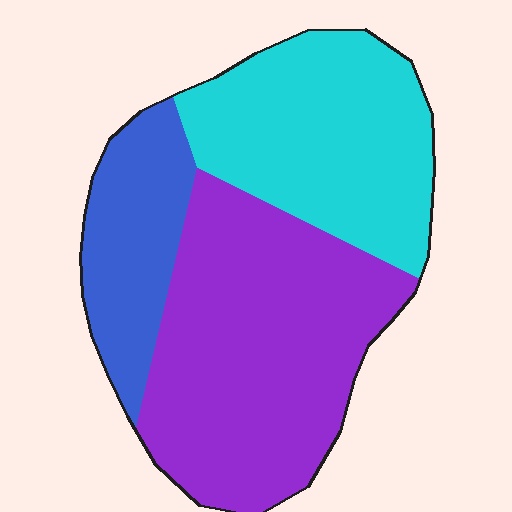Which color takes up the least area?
Blue, at roughly 20%.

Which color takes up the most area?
Purple, at roughly 45%.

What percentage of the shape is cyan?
Cyan takes up about one third (1/3) of the shape.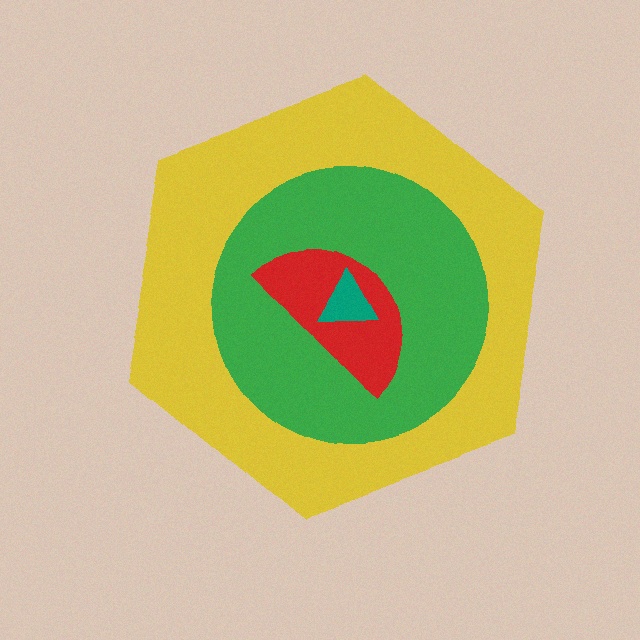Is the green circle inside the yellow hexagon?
Yes.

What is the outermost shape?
The yellow hexagon.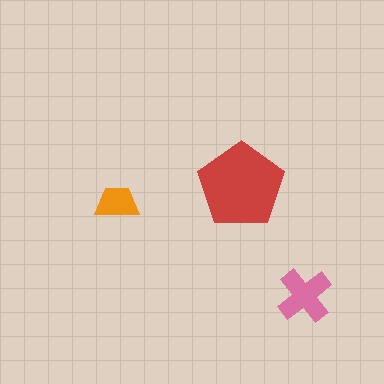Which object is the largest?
The red pentagon.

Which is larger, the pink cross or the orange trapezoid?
The pink cross.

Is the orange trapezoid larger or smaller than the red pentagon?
Smaller.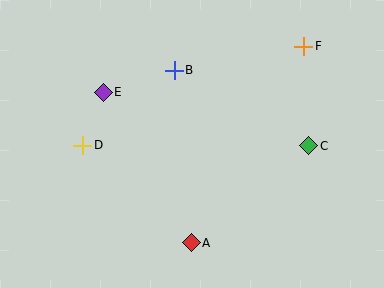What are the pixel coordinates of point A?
Point A is at (191, 243).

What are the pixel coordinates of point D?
Point D is at (83, 145).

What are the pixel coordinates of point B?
Point B is at (174, 70).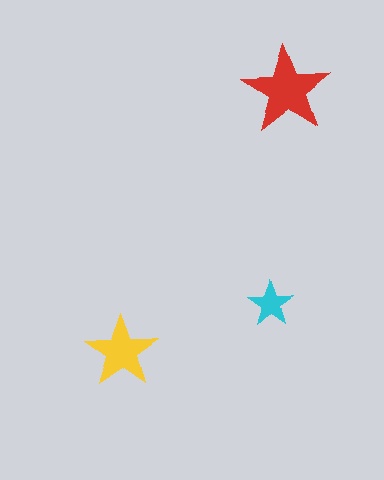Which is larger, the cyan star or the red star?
The red one.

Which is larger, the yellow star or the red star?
The red one.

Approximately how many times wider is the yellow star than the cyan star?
About 1.5 times wider.